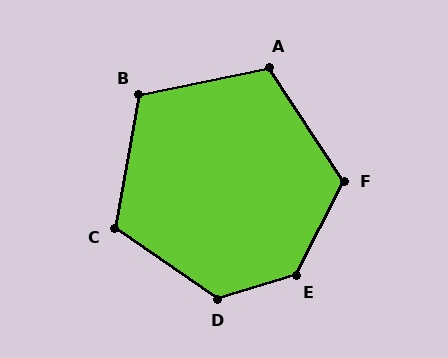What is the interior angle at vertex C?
Approximately 114 degrees (obtuse).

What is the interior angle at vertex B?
Approximately 112 degrees (obtuse).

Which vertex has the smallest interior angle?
A, at approximately 112 degrees.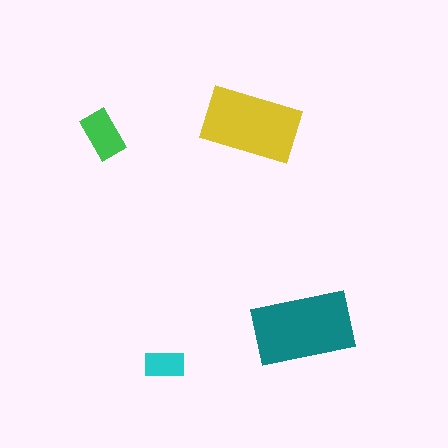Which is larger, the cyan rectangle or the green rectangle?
The green one.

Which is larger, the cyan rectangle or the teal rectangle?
The teal one.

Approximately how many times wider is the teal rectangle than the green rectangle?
About 2 times wider.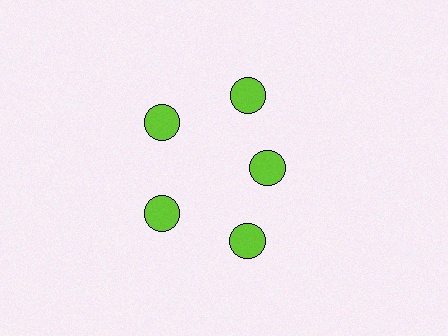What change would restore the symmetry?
The symmetry would be restored by moving it outward, back onto the ring so that all 5 circles sit at equal angles and equal distance from the center.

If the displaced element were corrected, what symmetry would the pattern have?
It would have 5-fold rotational symmetry — the pattern would map onto itself every 72 degrees.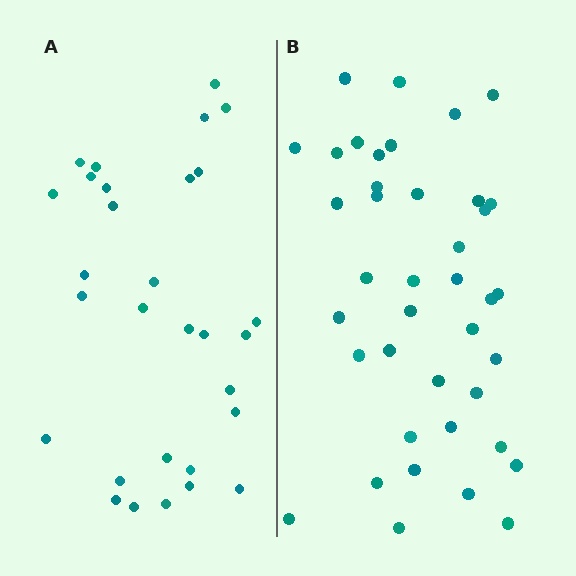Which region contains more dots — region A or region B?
Region B (the right region) has more dots.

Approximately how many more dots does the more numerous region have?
Region B has roughly 10 or so more dots than region A.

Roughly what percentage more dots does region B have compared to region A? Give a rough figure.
About 35% more.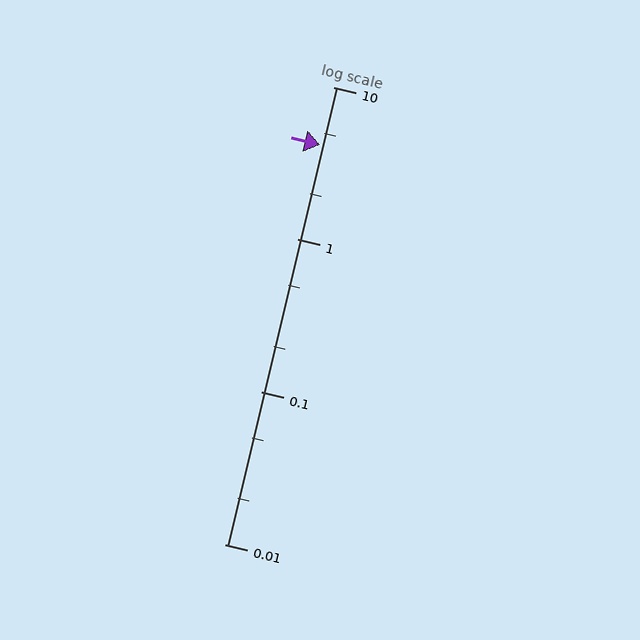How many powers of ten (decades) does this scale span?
The scale spans 3 decades, from 0.01 to 10.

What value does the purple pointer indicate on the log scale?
The pointer indicates approximately 4.2.